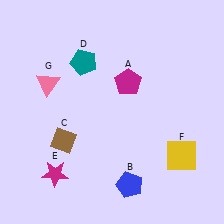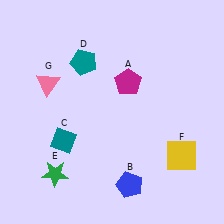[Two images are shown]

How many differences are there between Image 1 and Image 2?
There are 2 differences between the two images.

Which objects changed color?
C changed from brown to teal. E changed from magenta to green.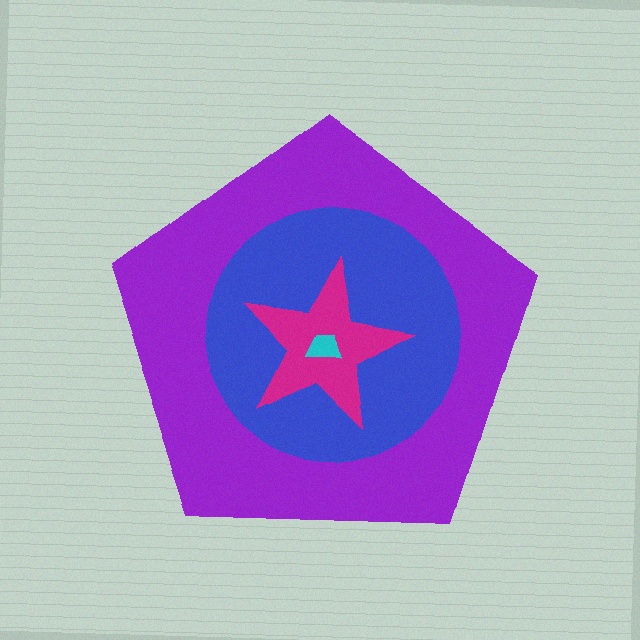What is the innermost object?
The cyan trapezoid.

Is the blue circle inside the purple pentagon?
Yes.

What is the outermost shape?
The purple pentagon.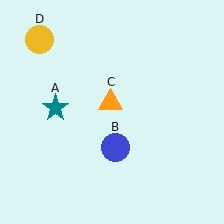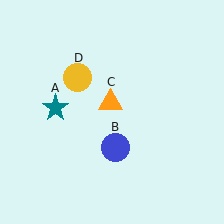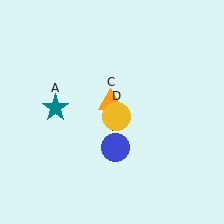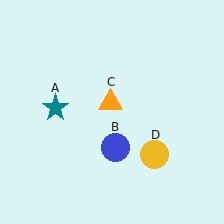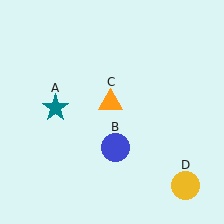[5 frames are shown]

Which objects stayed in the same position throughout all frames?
Teal star (object A) and blue circle (object B) and orange triangle (object C) remained stationary.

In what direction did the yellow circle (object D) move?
The yellow circle (object D) moved down and to the right.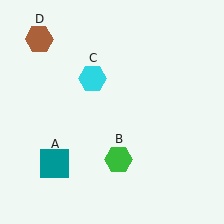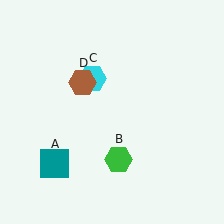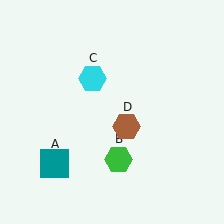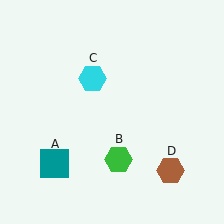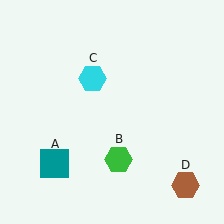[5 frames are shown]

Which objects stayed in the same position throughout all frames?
Teal square (object A) and green hexagon (object B) and cyan hexagon (object C) remained stationary.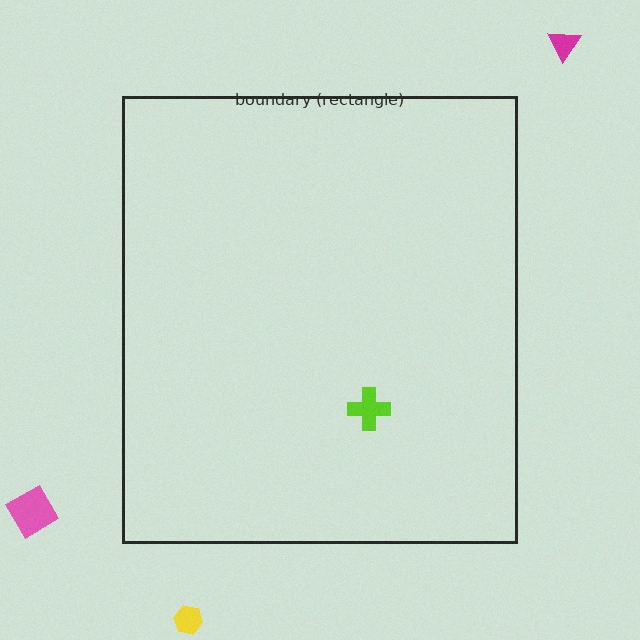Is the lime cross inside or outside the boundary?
Inside.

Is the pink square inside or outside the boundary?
Outside.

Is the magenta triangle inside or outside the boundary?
Outside.